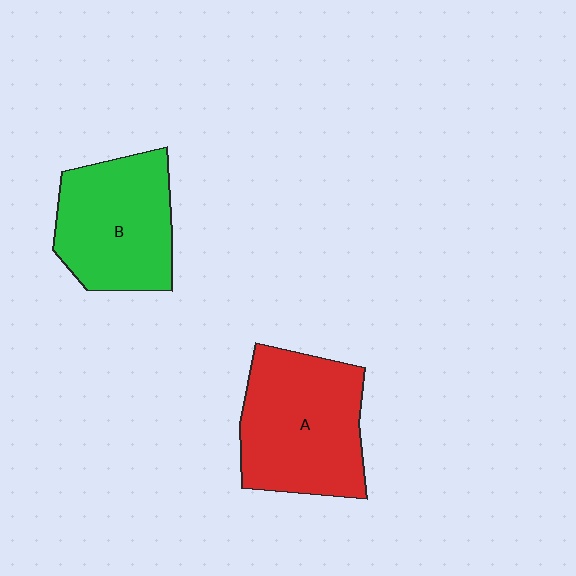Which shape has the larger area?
Shape A (red).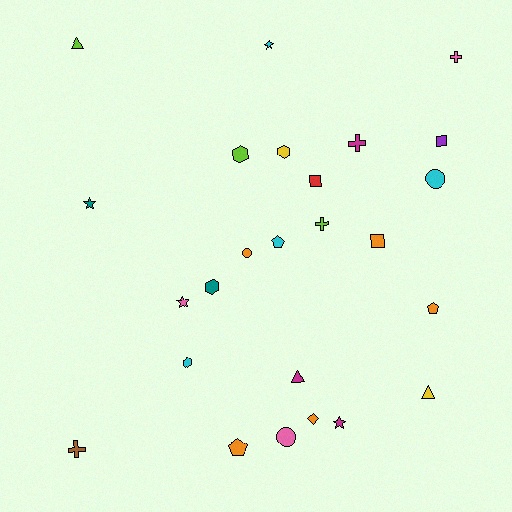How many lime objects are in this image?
There are 3 lime objects.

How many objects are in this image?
There are 25 objects.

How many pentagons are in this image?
There are 3 pentagons.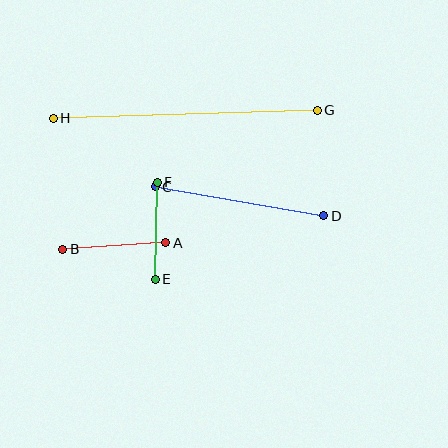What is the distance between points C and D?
The distance is approximately 171 pixels.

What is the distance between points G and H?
The distance is approximately 264 pixels.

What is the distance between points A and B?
The distance is approximately 103 pixels.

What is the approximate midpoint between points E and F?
The midpoint is at approximately (156, 231) pixels.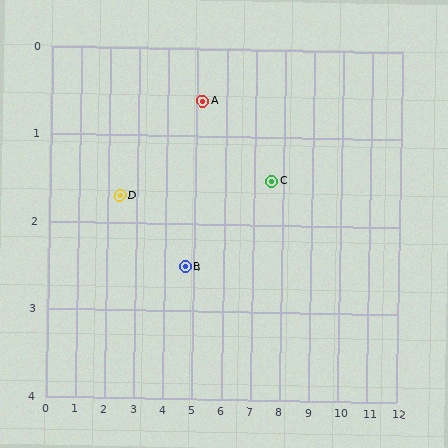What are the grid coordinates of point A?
Point A is at approximately (5.2, 0.6).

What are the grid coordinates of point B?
Point B is at approximately (4.7, 2.5).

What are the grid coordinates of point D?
Point D is at approximately (2.4, 1.7).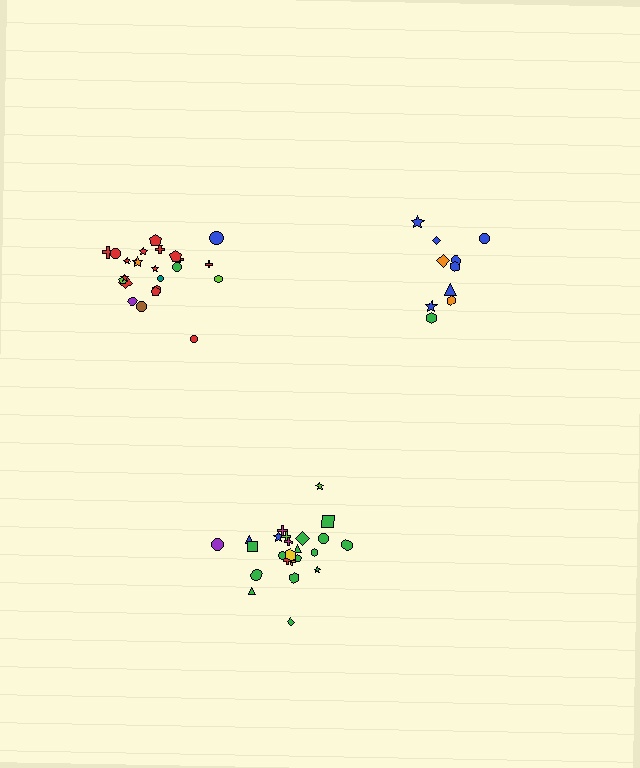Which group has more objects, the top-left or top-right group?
The top-left group.